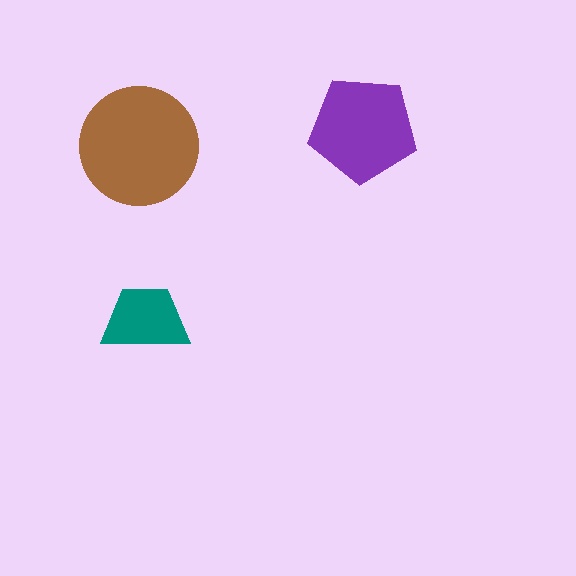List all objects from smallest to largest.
The teal trapezoid, the purple pentagon, the brown circle.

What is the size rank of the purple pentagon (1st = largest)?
2nd.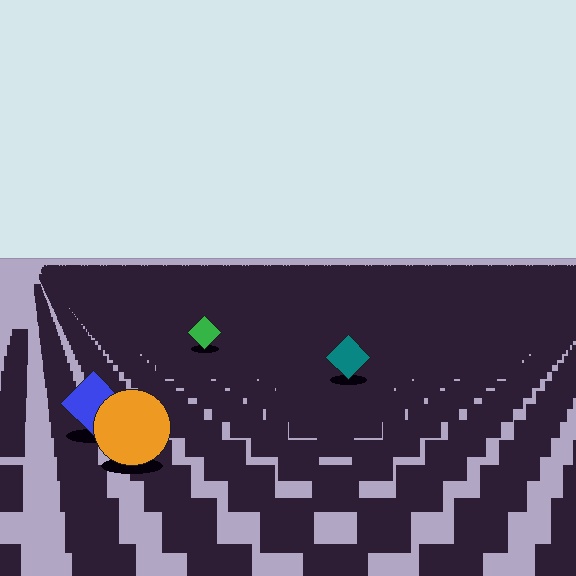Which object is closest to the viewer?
The orange circle is closest. The texture marks near it are larger and more spread out.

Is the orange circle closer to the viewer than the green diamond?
Yes. The orange circle is closer — you can tell from the texture gradient: the ground texture is coarser near it.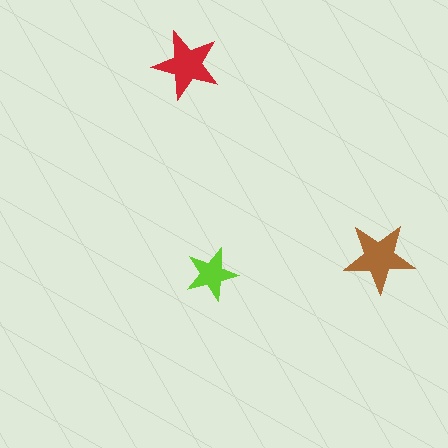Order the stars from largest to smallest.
the brown one, the red one, the lime one.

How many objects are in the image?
There are 3 objects in the image.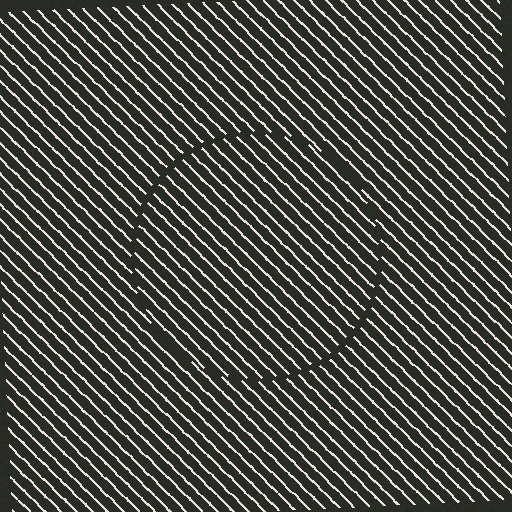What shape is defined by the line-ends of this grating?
An illusory circle. The interior of the shape contains the same grating, shifted by half a period — the contour is defined by the phase discontinuity where line-ends from the inner and outer gratings abut.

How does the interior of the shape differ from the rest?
The interior of the shape contains the same grating, shifted by half a period — the contour is defined by the phase discontinuity where line-ends from the inner and outer gratings abut.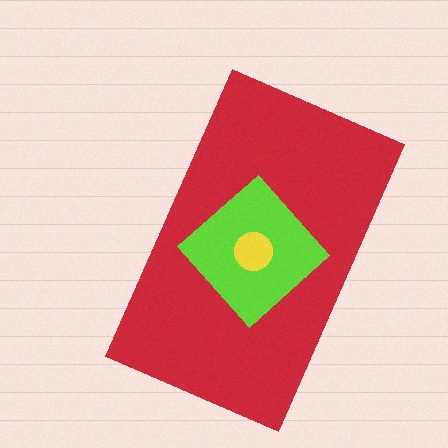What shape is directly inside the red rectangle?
The lime diamond.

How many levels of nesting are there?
3.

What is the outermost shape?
The red rectangle.